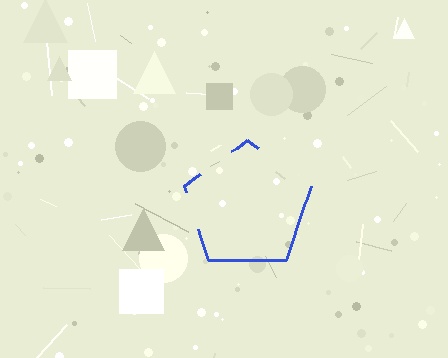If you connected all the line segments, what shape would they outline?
They would outline a pentagon.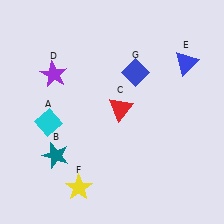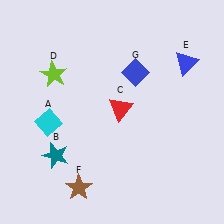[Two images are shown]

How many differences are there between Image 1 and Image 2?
There are 2 differences between the two images.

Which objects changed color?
D changed from purple to lime. F changed from yellow to brown.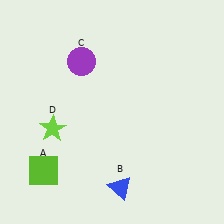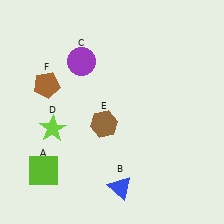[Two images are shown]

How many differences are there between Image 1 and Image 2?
There are 2 differences between the two images.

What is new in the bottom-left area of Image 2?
A brown hexagon (E) was added in the bottom-left area of Image 2.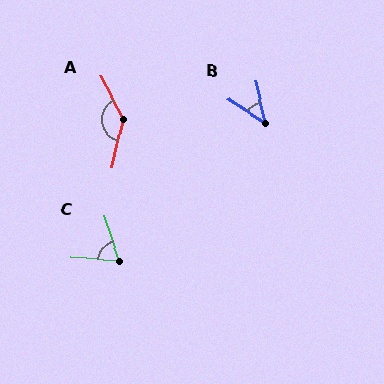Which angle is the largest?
A, at approximately 140 degrees.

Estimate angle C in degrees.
Approximately 68 degrees.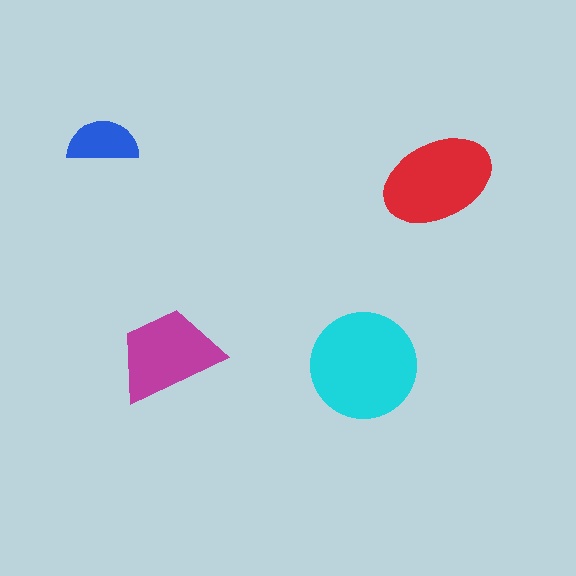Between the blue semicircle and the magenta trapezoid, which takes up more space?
The magenta trapezoid.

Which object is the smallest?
The blue semicircle.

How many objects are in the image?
There are 4 objects in the image.